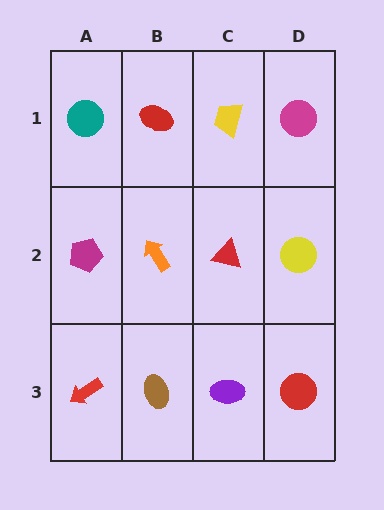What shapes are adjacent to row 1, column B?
An orange arrow (row 2, column B), a teal circle (row 1, column A), a yellow trapezoid (row 1, column C).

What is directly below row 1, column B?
An orange arrow.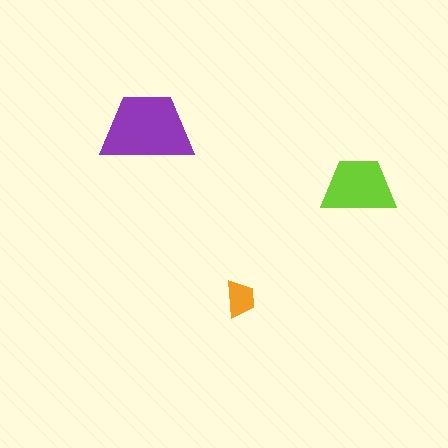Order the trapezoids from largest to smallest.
the purple one, the lime one, the orange one.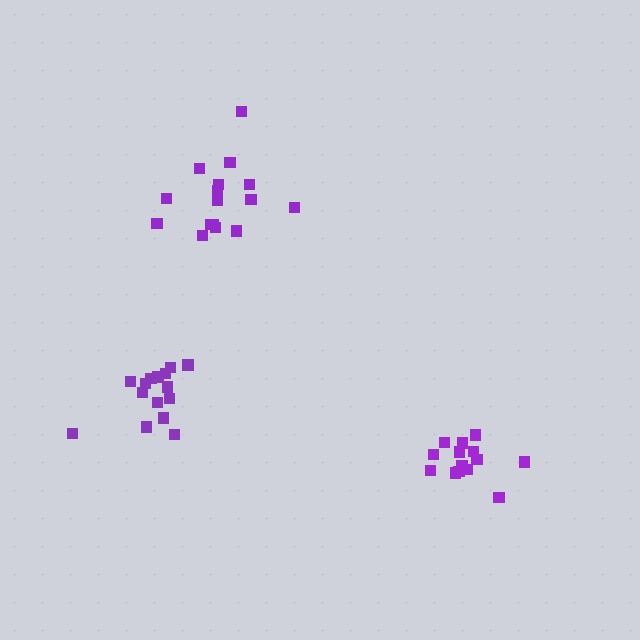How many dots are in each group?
Group 1: 14 dots, Group 2: 15 dots, Group 3: 16 dots (45 total).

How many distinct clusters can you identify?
There are 3 distinct clusters.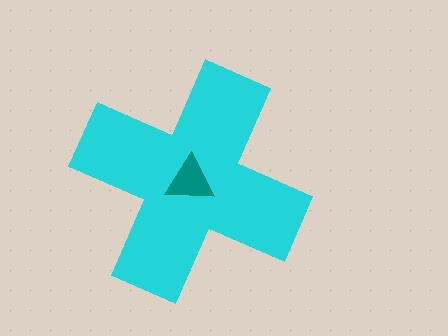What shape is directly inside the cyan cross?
The teal triangle.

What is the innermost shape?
The teal triangle.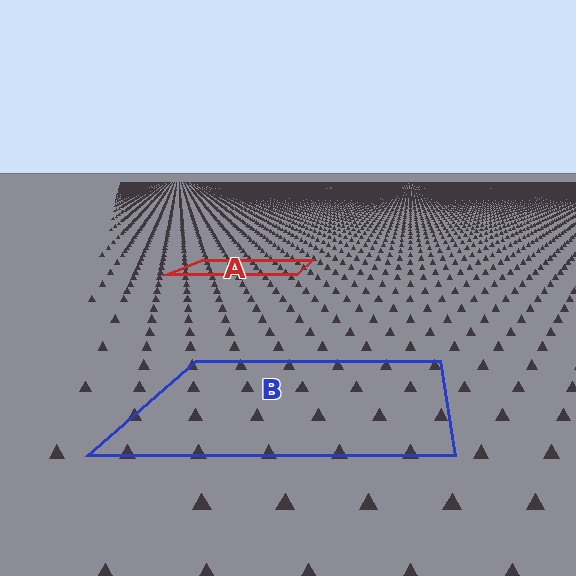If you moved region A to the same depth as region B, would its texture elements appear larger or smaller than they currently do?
They would appear larger. At a closer depth, the same texture elements are projected at a bigger on-screen size.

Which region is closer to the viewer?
Region B is closer. The texture elements there are larger and more spread out.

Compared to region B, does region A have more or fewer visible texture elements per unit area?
Region A has more texture elements per unit area — they are packed more densely because it is farther away.